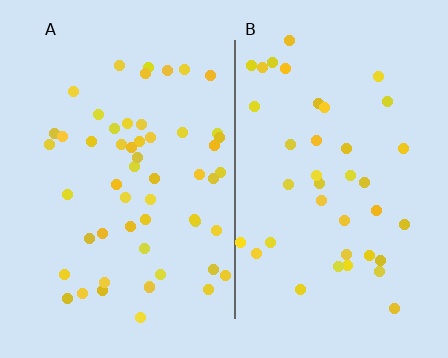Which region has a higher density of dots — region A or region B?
A (the left).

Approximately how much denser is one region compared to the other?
Approximately 1.4× — region A over region B.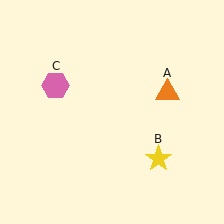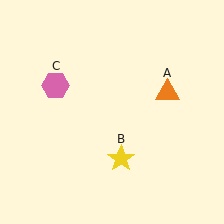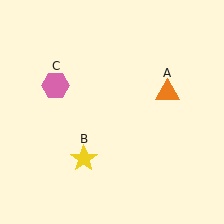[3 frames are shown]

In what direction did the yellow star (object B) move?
The yellow star (object B) moved left.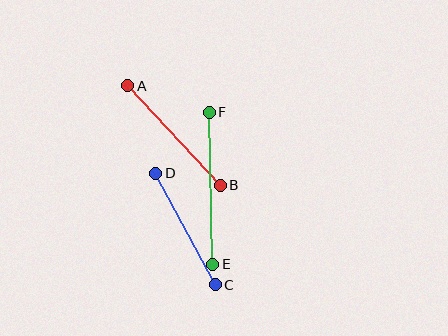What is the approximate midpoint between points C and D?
The midpoint is at approximately (185, 229) pixels.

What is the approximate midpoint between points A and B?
The midpoint is at approximately (174, 135) pixels.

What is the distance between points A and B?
The distance is approximately 136 pixels.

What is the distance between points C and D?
The distance is approximately 127 pixels.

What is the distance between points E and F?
The distance is approximately 152 pixels.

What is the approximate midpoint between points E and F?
The midpoint is at approximately (211, 188) pixels.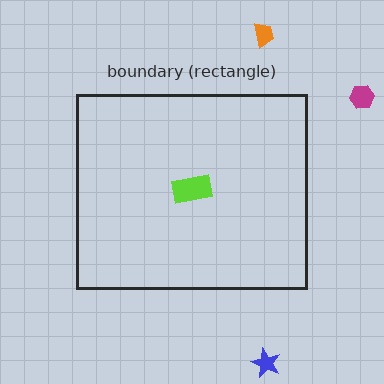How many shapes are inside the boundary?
1 inside, 3 outside.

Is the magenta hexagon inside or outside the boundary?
Outside.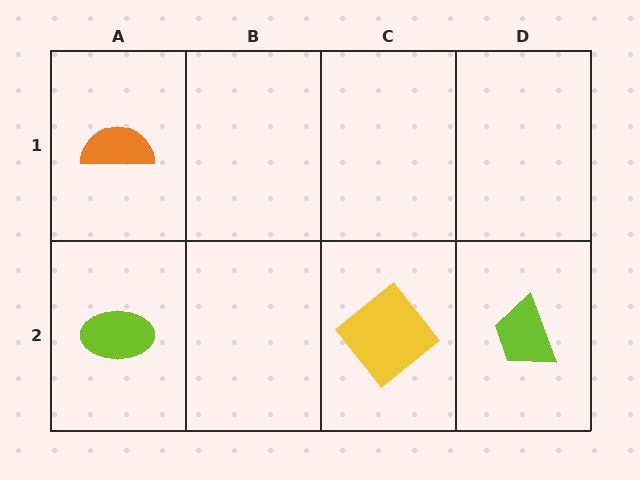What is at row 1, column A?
An orange semicircle.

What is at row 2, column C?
A yellow diamond.